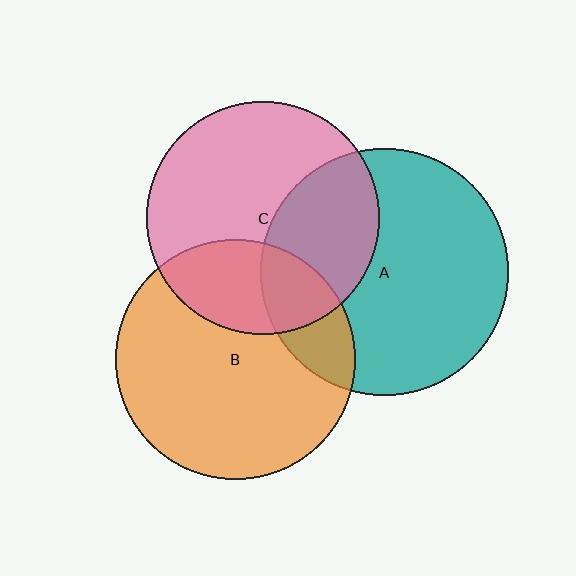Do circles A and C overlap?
Yes.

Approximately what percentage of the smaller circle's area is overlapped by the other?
Approximately 35%.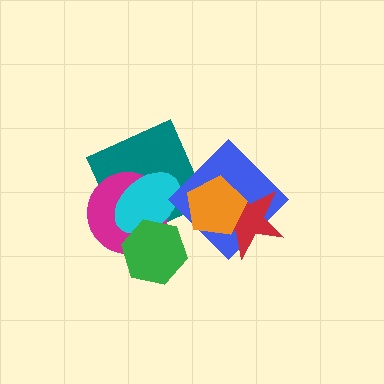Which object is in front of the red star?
The orange pentagon is in front of the red star.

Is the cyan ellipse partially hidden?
Yes, it is partially covered by another shape.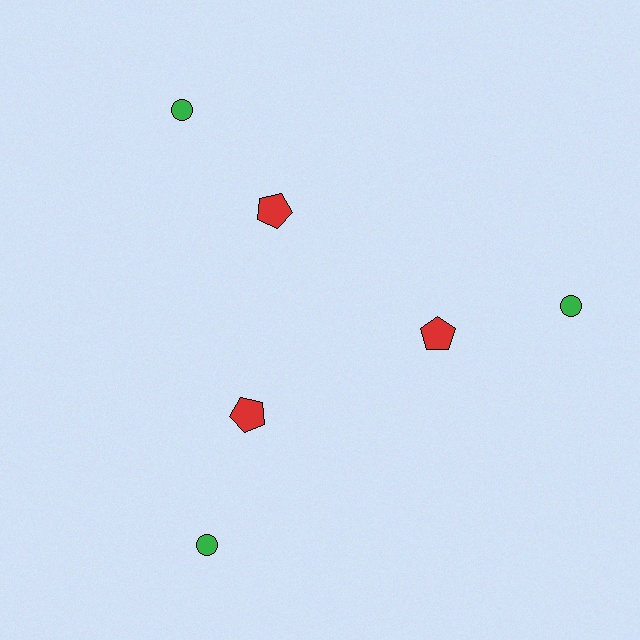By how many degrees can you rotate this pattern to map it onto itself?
The pattern maps onto itself every 120 degrees of rotation.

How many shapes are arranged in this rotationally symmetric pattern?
There are 6 shapes, arranged in 3 groups of 2.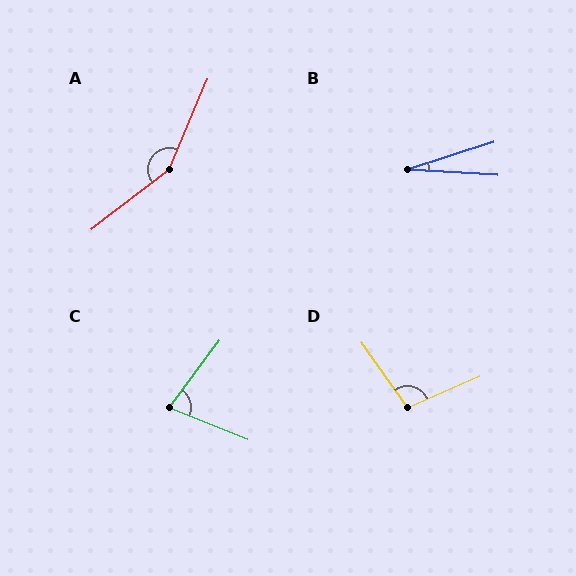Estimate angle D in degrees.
Approximately 101 degrees.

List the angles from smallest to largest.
B (21°), C (75°), D (101°), A (150°).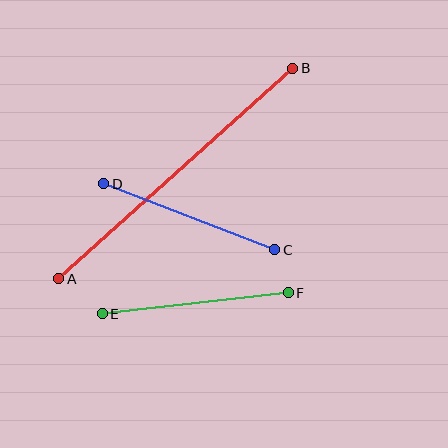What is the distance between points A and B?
The distance is approximately 315 pixels.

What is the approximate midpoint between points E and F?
The midpoint is at approximately (195, 303) pixels.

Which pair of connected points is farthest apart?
Points A and B are farthest apart.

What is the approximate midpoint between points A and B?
The midpoint is at approximately (176, 174) pixels.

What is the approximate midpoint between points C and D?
The midpoint is at approximately (189, 217) pixels.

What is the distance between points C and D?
The distance is approximately 183 pixels.